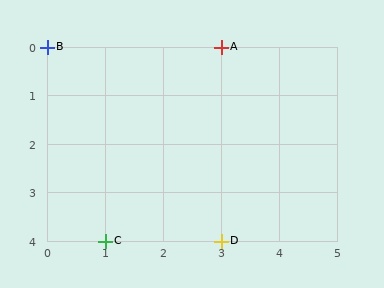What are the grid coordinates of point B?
Point B is at grid coordinates (0, 0).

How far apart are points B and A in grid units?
Points B and A are 3 columns apart.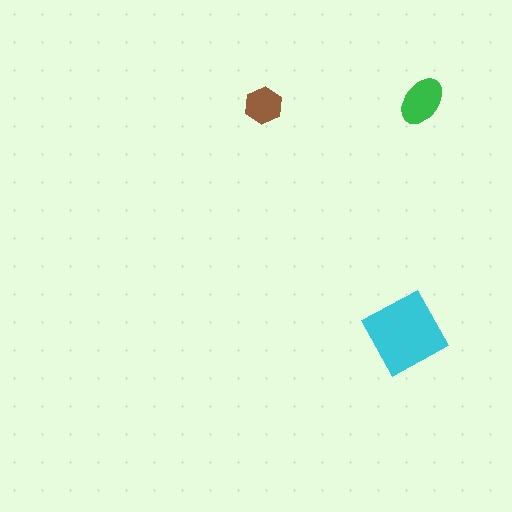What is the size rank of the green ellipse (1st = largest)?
2nd.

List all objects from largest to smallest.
The cyan square, the green ellipse, the brown hexagon.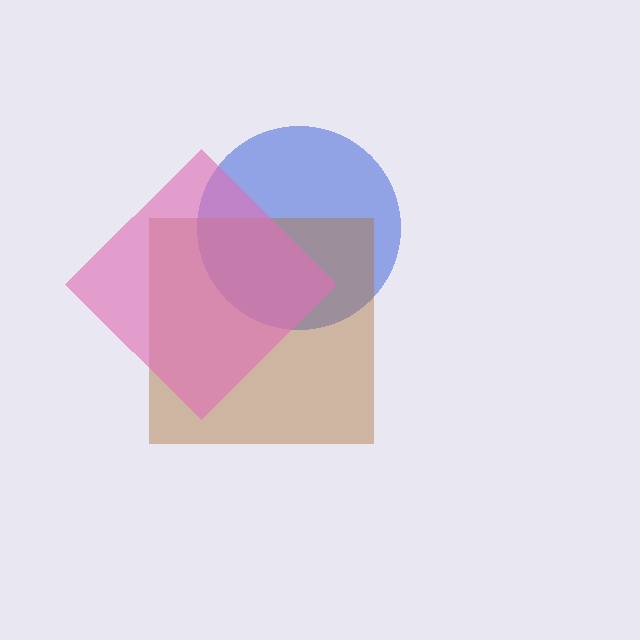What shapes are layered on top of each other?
The layered shapes are: a blue circle, a brown square, a pink diamond.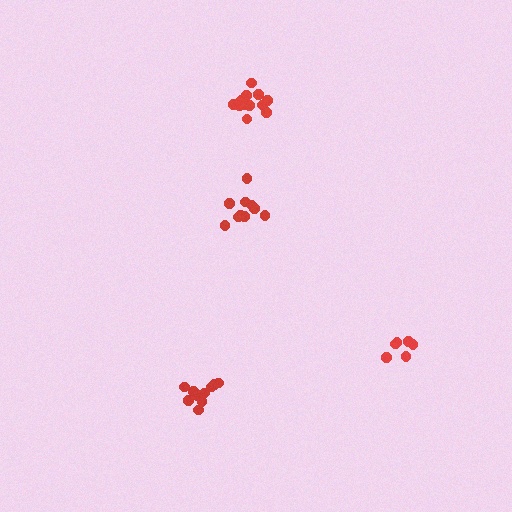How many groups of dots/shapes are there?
There are 4 groups.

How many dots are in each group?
Group 1: 7 dots, Group 2: 10 dots, Group 3: 12 dots, Group 4: 11 dots (40 total).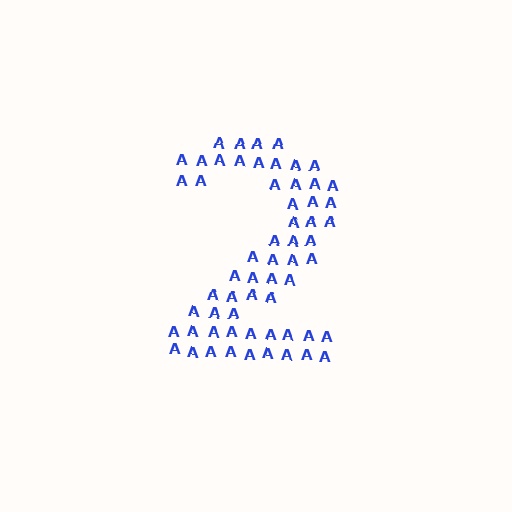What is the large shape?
The large shape is the digit 2.